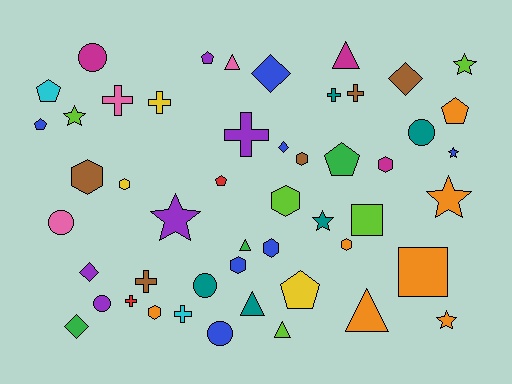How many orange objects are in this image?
There are 7 orange objects.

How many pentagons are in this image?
There are 7 pentagons.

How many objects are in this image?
There are 50 objects.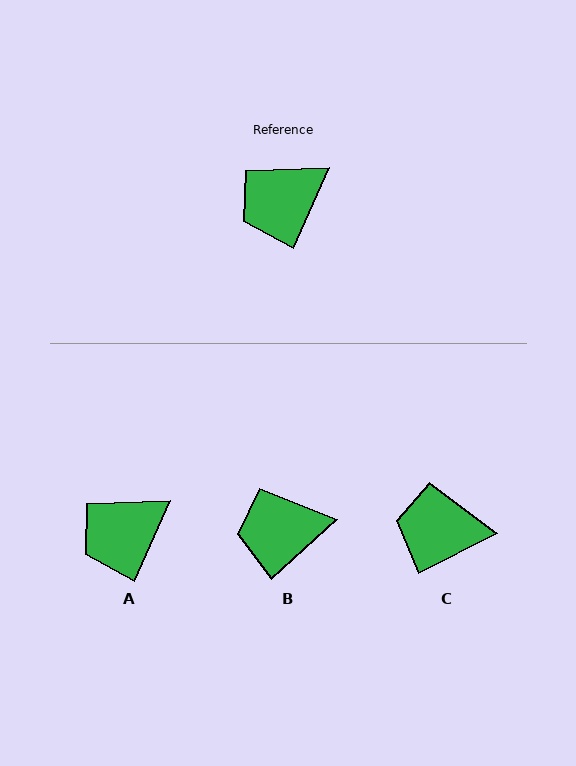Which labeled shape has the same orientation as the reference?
A.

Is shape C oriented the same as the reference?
No, it is off by about 39 degrees.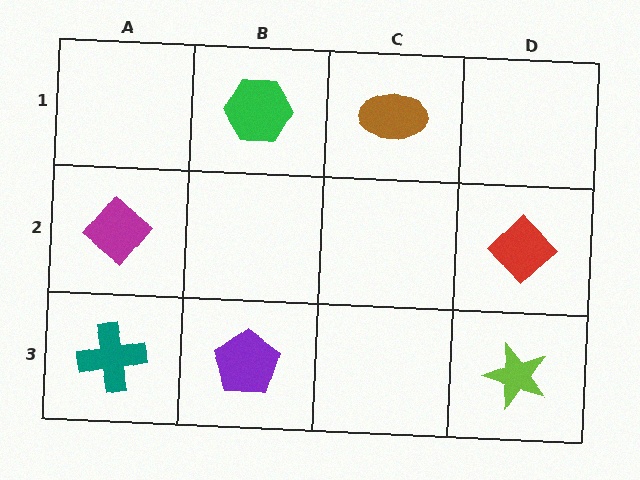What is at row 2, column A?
A magenta diamond.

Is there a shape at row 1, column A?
No, that cell is empty.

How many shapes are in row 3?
3 shapes.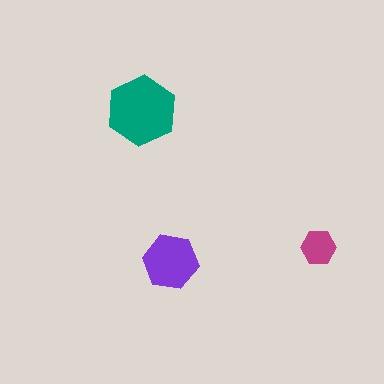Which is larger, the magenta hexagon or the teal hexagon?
The teal one.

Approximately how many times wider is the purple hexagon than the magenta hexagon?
About 1.5 times wider.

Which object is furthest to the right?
The magenta hexagon is rightmost.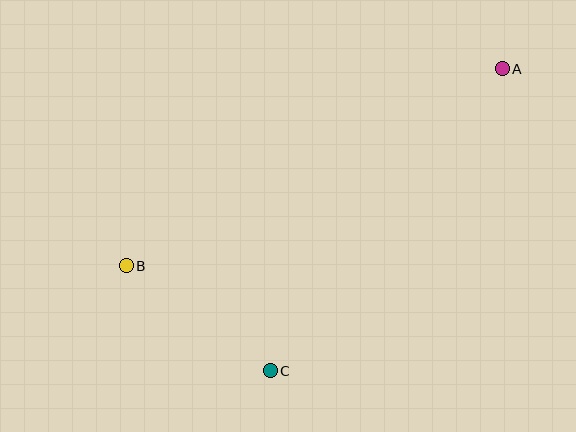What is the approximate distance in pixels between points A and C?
The distance between A and C is approximately 381 pixels.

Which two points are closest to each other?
Points B and C are closest to each other.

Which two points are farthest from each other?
Points A and B are farthest from each other.